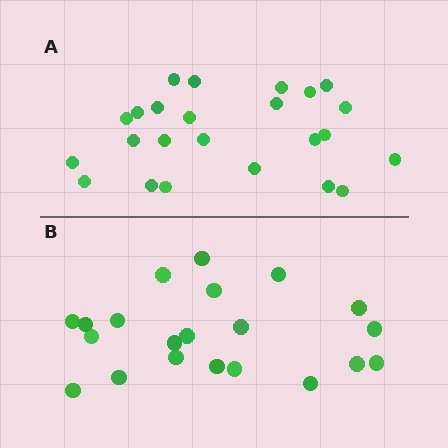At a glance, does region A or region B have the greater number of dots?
Region A (the top region) has more dots.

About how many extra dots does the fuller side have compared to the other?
Region A has just a few more — roughly 2 or 3 more dots than region B.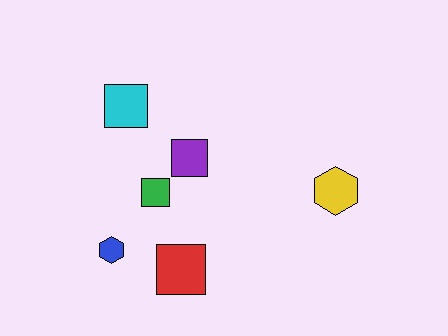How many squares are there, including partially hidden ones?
There are 4 squares.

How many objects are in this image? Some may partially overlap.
There are 6 objects.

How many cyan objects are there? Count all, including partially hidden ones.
There is 1 cyan object.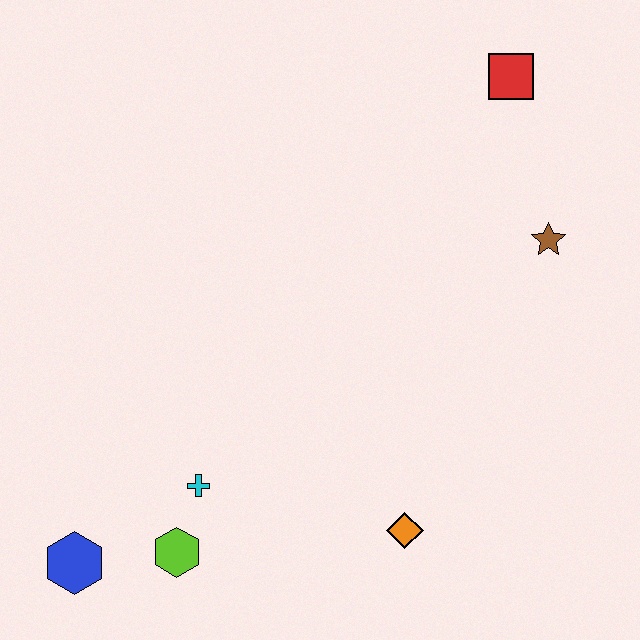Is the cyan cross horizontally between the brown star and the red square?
No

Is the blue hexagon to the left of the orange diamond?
Yes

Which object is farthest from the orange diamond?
The red square is farthest from the orange diamond.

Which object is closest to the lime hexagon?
The cyan cross is closest to the lime hexagon.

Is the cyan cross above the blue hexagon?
Yes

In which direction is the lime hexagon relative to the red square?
The lime hexagon is below the red square.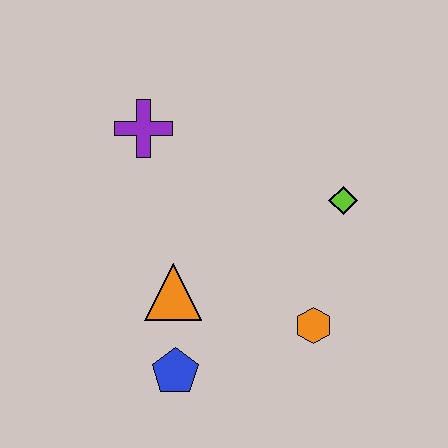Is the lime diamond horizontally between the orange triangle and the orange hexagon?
No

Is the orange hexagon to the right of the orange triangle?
Yes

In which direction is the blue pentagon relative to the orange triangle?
The blue pentagon is below the orange triangle.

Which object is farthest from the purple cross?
The orange hexagon is farthest from the purple cross.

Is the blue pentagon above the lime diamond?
No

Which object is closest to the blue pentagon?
The orange triangle is closest to the blue pentagon.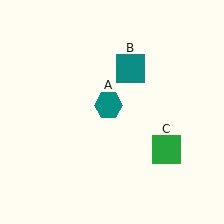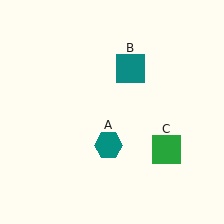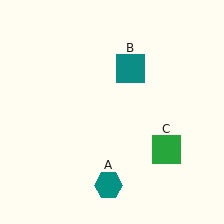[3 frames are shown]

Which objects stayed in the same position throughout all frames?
Teal square (object B) and green square (object C) remained stationary.